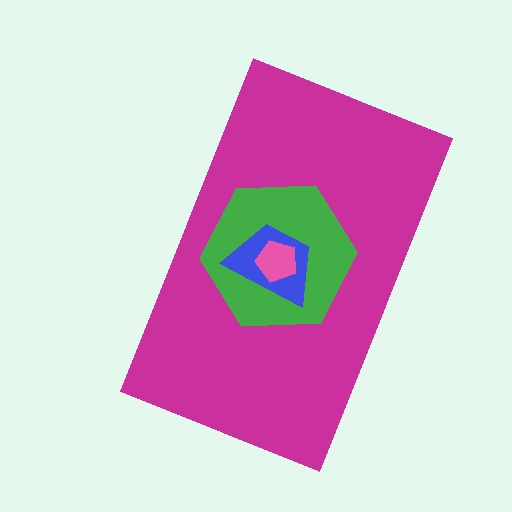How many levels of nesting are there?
4.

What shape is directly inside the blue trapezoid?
The pink pentagon.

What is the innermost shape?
The pink pentagon.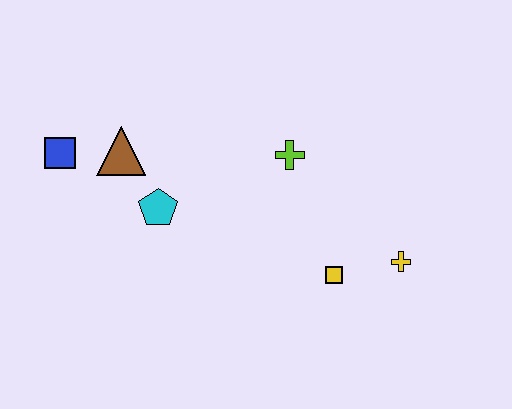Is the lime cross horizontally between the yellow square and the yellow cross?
No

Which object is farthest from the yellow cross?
The blue square is farthest from the yellow cross.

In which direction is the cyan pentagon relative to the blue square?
The cyan pentagon is to the right of the blue square.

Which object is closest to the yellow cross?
The yellow square is closest to the yellow cross.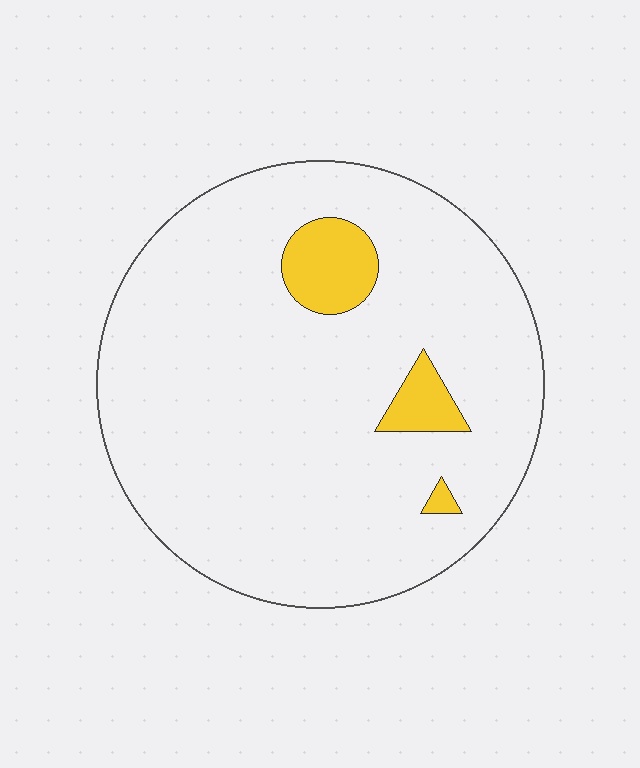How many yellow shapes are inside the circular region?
3.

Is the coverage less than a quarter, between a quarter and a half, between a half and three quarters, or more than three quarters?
Less than a quarter.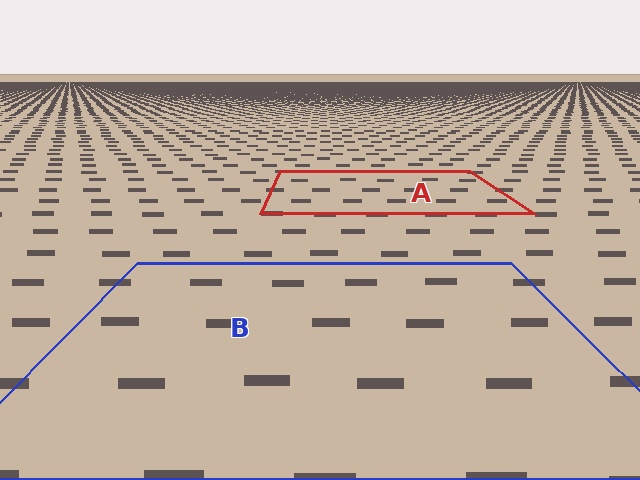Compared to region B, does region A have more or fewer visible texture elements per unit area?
Region A has more texture elements per unit area — they are packed more densely because it is farther away.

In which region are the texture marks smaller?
The texture marks are smaller in region A, because it is farther away.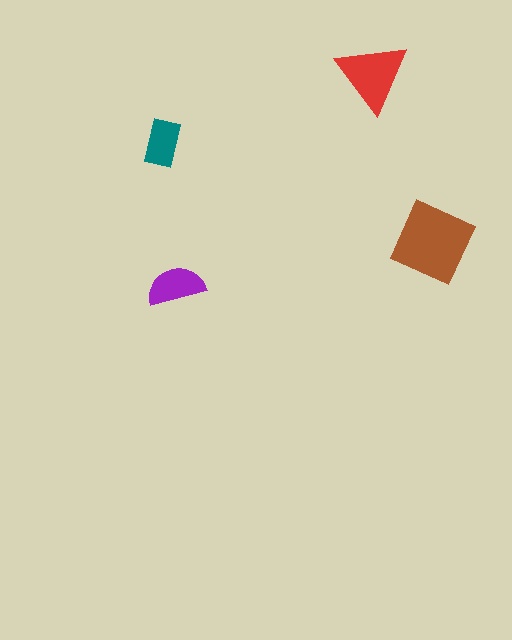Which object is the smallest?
The teal rectangle.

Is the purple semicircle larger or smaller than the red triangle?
Smaller.